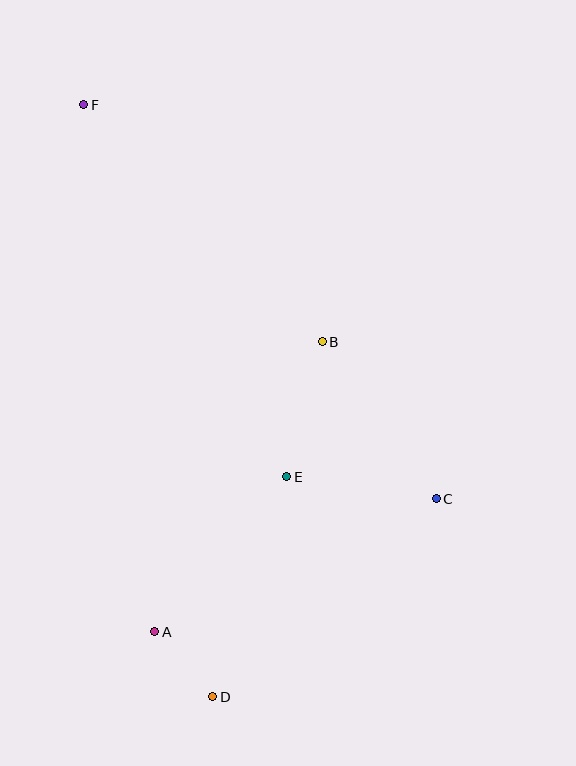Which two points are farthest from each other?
Points D and F are farthest from each other.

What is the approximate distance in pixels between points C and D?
The distance between C and D is approximately 298 pixels.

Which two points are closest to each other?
Points A and D are closest to each other.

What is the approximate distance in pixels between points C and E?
The distance between C and E is approximately 151 pixels.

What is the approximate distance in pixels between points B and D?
The distance between B and D is approximately 371 pixels.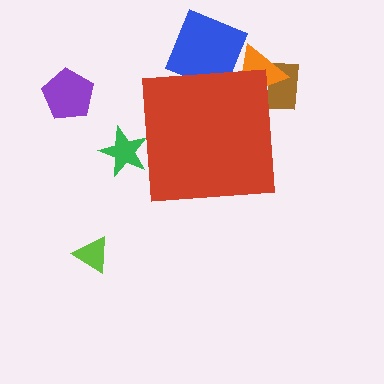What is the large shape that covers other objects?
A red square.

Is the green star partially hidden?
Yes, the green star is partially hidden behind the red square.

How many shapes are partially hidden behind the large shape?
4 shapes are partially hidden.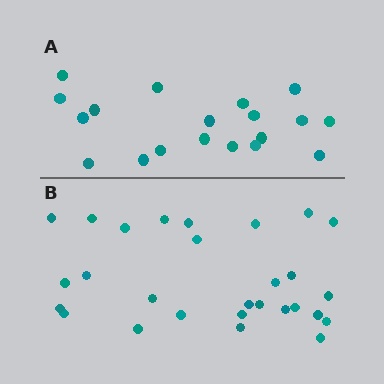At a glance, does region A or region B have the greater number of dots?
Region B (the bottom region) has more dots.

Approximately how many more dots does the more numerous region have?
Region B has roughly 8 or so more dots than region A.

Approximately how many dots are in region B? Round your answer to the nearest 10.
About 30 dots. (The exact count is 28, which rounds to 30.)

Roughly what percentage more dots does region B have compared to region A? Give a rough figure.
About 45% more.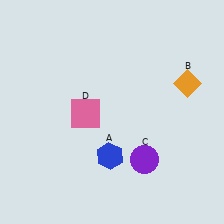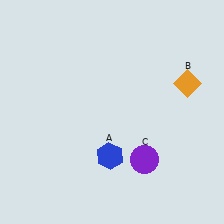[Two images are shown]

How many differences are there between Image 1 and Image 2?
There is 1 difference between the two images.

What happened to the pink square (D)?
The pink square (D) was removed in Image 2. It was in the bottom-left area of Image 1.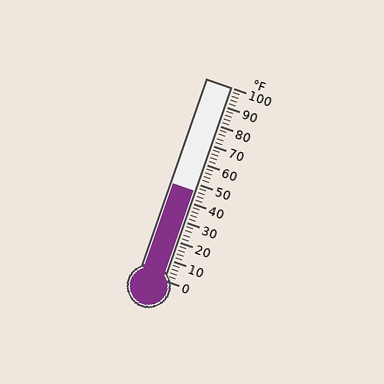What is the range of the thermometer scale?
The thermometer scale ranges from 0°F to 100°F.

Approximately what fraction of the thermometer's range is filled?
The thermometer is filled to approximately 45% of its range.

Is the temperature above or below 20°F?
The temperature is above 20°F.